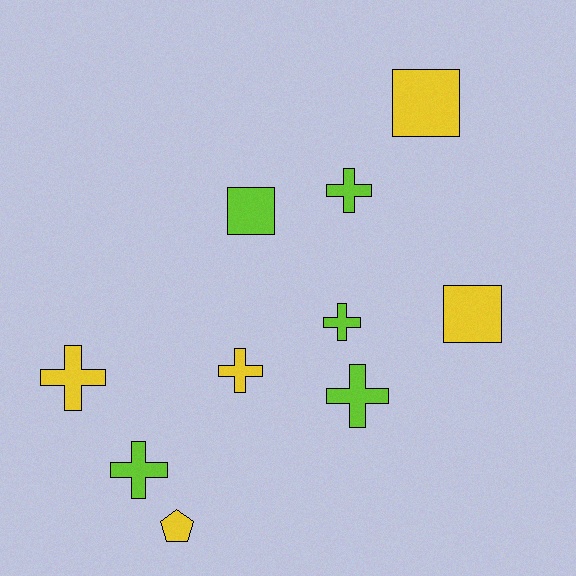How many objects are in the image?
There are 10 objects.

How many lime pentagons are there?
There are no lime pentagons.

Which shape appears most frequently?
Cross, with 6 objects.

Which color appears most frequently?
Lime, with 5 objects.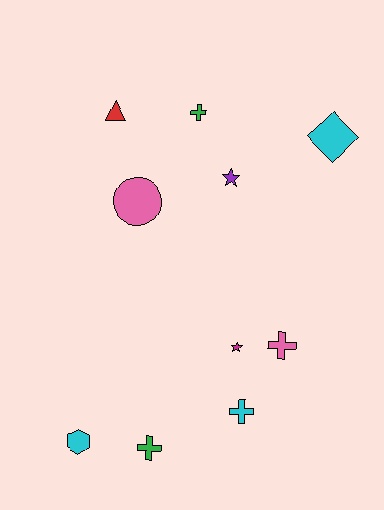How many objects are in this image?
There are 10 objects.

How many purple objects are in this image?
There is 1 purple object.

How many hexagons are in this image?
There is 1 hexagon.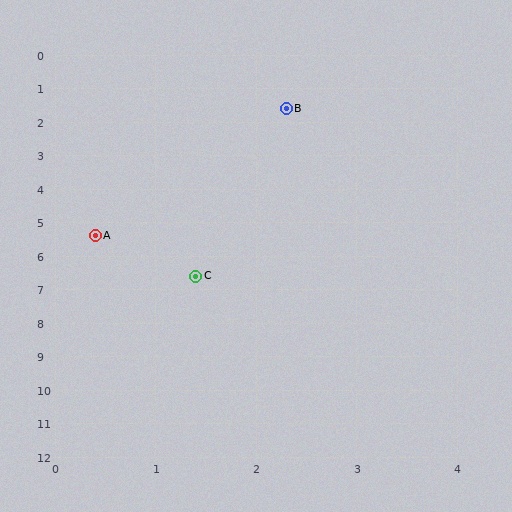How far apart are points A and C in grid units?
Points A and C are about 1.6 grid units apart.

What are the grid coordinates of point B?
Point B is at approximately (2.3, 1.6).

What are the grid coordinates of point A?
Point A is at approximately (0.4, 5.4).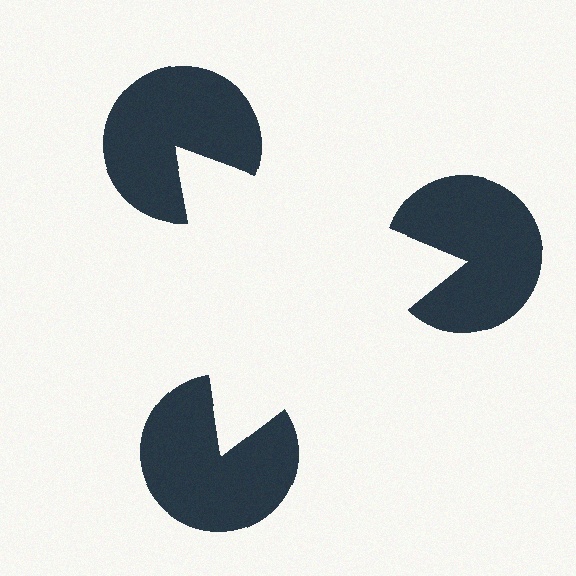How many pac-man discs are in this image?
There are 3 — one at each vertex of the illusory triangle.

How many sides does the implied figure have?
3 sides.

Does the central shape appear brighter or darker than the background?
It typically appears slightly brighter than the background, even though no actual brightness change is drawn.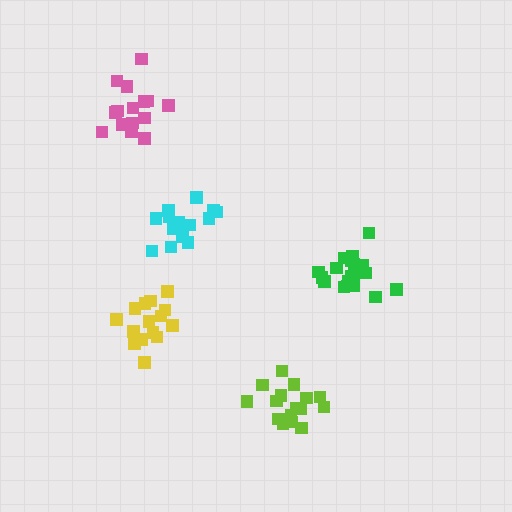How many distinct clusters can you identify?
There are 5 distinct clusters.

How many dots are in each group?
Group 1: 16 dots, Group 2: 15 dots, Group 3: 15 dots, Group 4: 20 dots, Group 5: 16 dots (82 total).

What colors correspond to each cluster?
The clusters are colored: lime, pink, yellow, green, cyan.